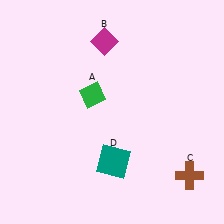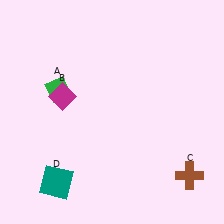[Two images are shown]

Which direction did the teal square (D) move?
The teal square (D) moved left.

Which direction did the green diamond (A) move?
The green diamond (A) moved left.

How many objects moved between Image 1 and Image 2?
3 objects moved between the two images.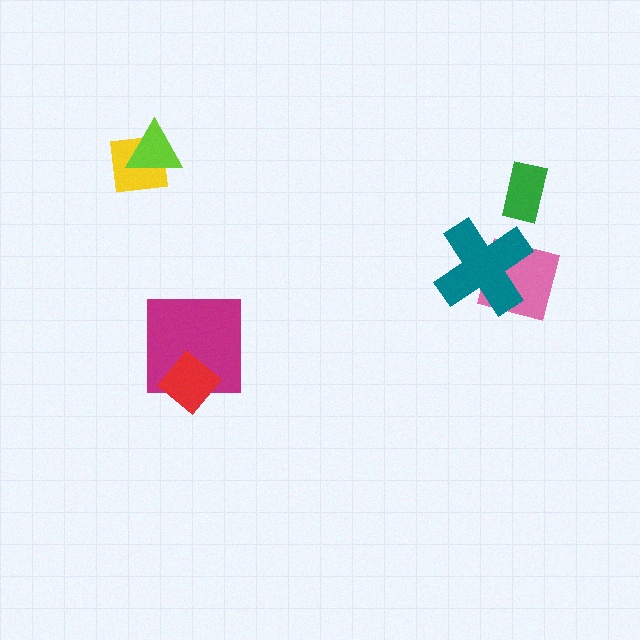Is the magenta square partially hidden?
Yes, it is partially covered by another shape.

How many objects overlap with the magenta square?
1 object overlaps with the magenta square.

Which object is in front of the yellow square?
The lime triangle is in front of the yellow square.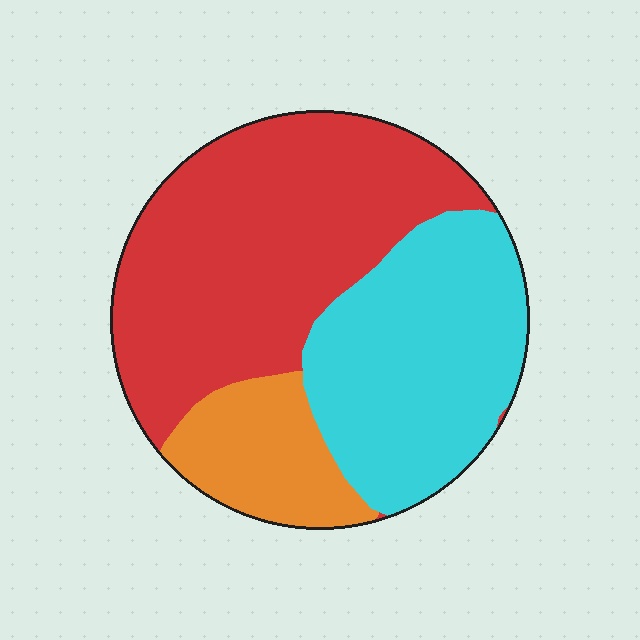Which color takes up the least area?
Orange, at roughly 15%.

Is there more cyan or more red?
Red.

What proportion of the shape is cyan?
Cyan covers about 35% of the shape.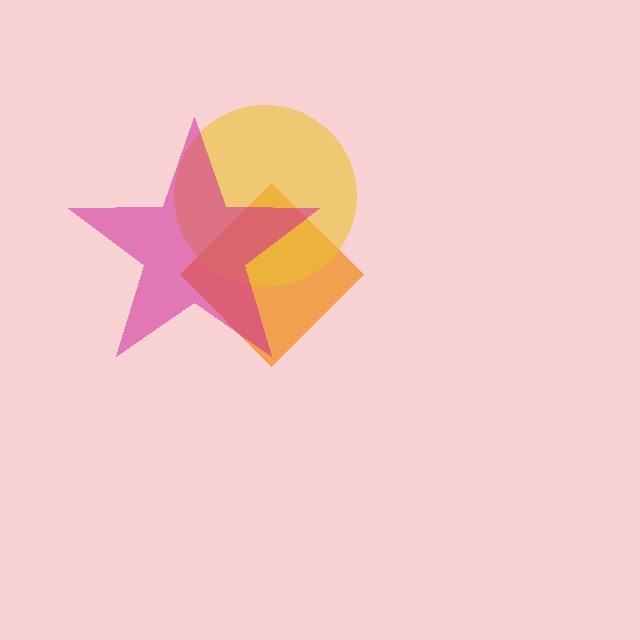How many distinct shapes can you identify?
There are 3 distinct shapes: an orange diamond, a yellow circle, a magenta star.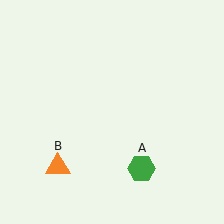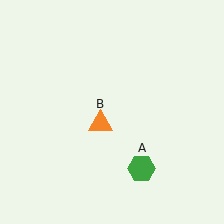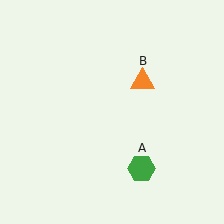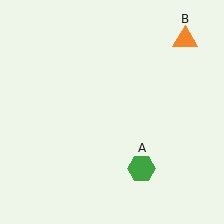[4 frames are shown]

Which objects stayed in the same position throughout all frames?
Green hexagon (object A) remained stationary.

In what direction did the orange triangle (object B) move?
The orange triangle (object B) moved up and to the right.